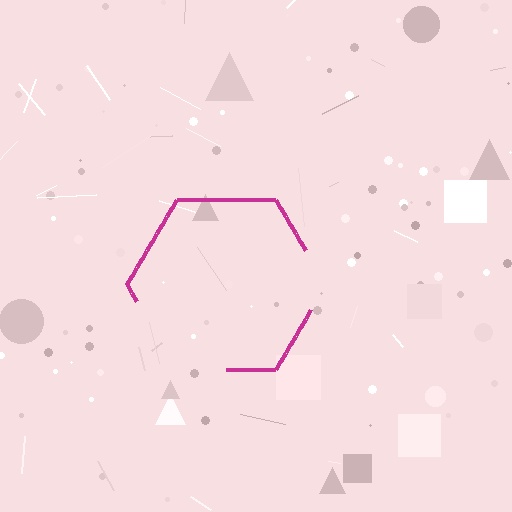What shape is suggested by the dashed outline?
The dashed outline suggests a hexagon.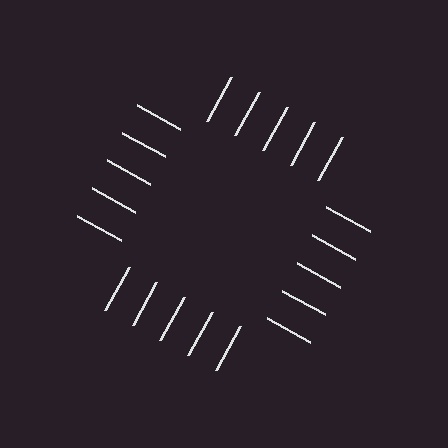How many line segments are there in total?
20 — 5 along each of the 4 edges.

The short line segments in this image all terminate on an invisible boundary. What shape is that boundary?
An illusory square — the line segments terminate on its edges but no continuous stroke is drawn.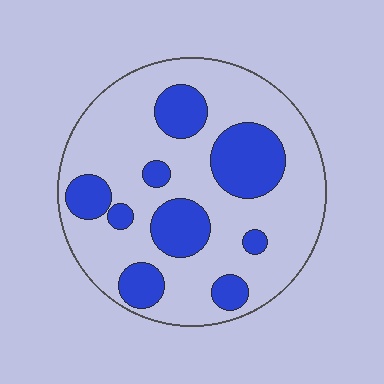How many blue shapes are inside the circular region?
9.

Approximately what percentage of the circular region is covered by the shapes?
Approximately 30%.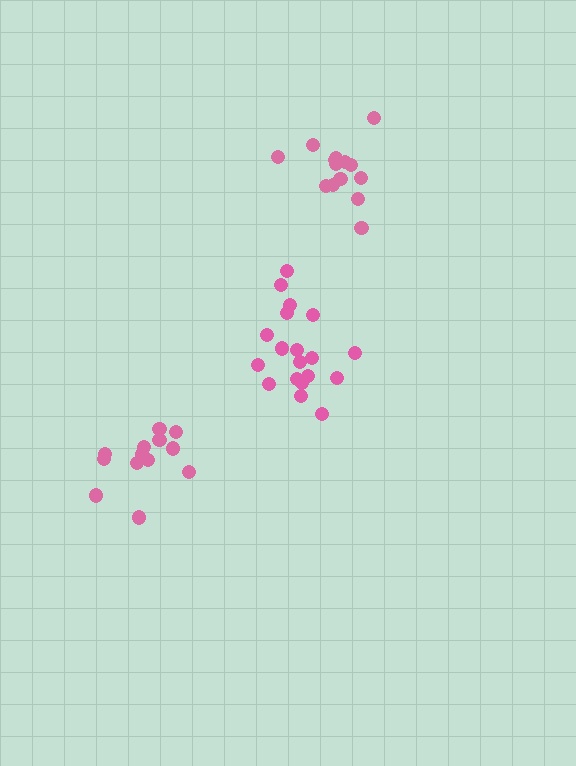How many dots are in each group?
Group 1: 14 dots, Group 2: 19 dots, Group 3: 14 dots (47 total).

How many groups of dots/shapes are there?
There are 3 groups.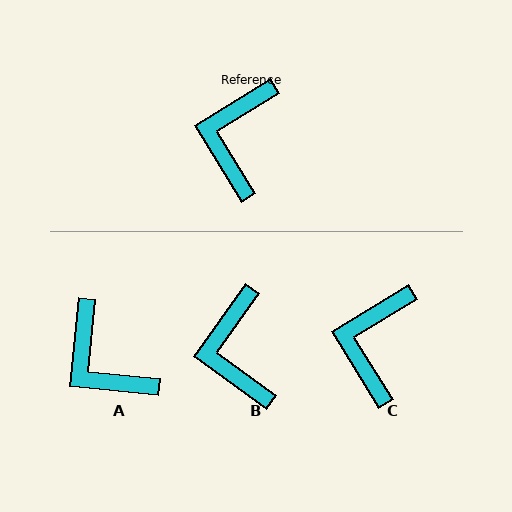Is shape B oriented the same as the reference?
No, it is off by about 23 degrees.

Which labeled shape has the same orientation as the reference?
C.